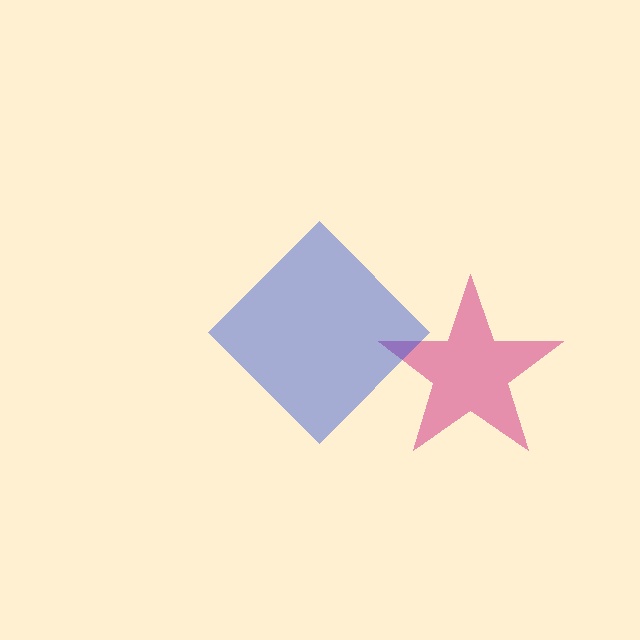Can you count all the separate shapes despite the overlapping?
Yes, there are 2 separate shapes.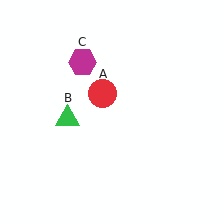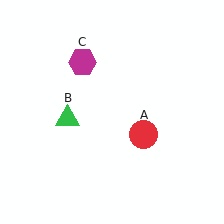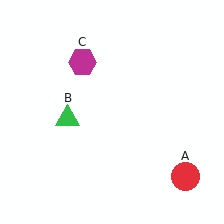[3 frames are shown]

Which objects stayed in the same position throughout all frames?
Green triangle (object B) and magenta hexagon (object C) remained stationary.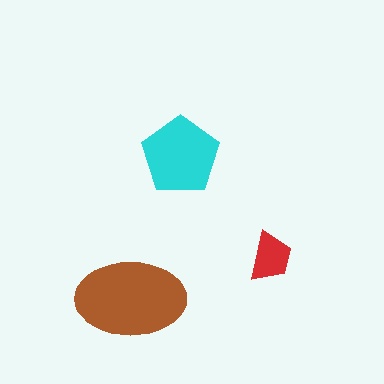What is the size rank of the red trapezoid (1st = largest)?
3rd.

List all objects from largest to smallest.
The brown ellipse, the cyan pentagon, the red trapezoid.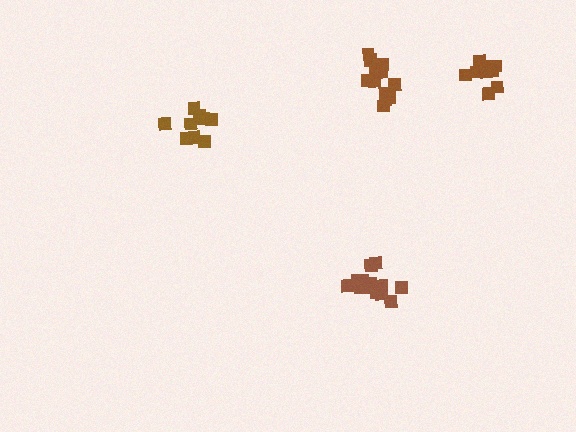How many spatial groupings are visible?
There are 4 spatial groupings.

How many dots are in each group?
Group 1: 9 dots, Group 2: 14 dots, Group 3: 9 dots, Group 4: 13 dots (45 total).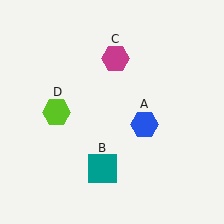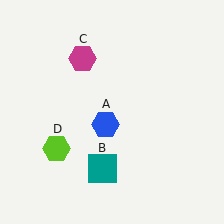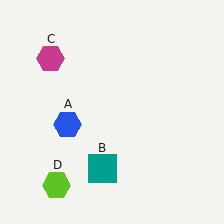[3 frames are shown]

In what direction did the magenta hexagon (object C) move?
The magenta hexagon (object C) moved left.